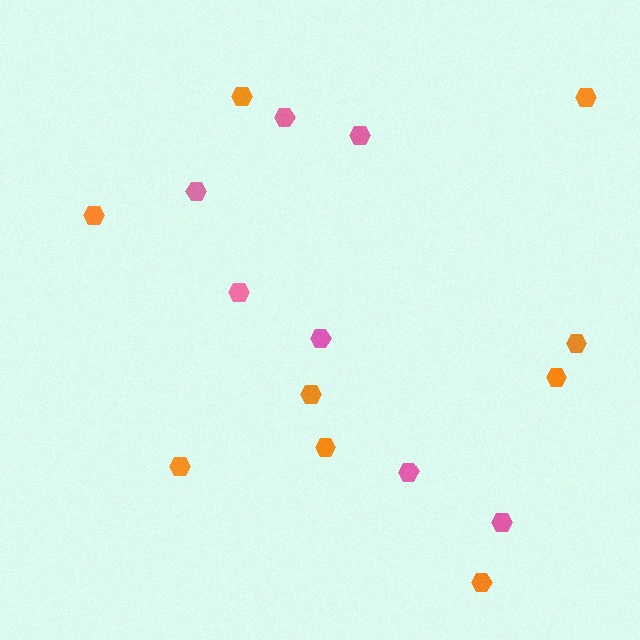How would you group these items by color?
There are 2 groups: one group of pink hexagons (7) and one group of orange hexagons (9).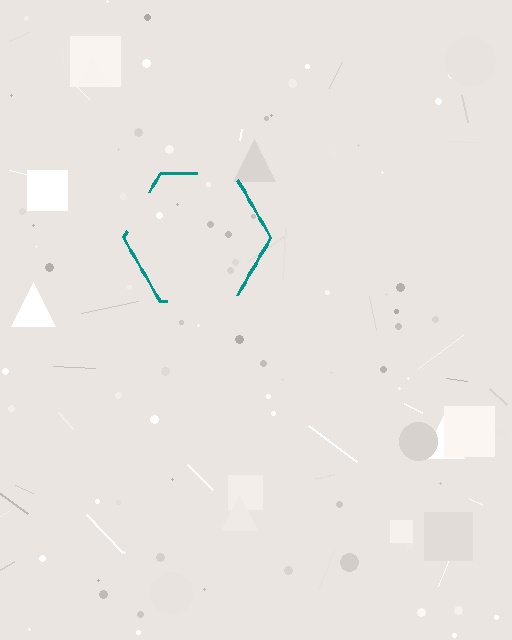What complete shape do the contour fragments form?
The contour fragments form a hexagon.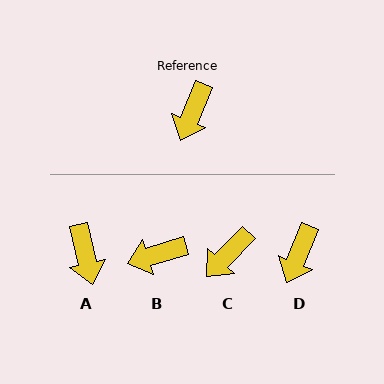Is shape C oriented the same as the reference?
No, it is off by about 22 degrees.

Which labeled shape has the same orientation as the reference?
D.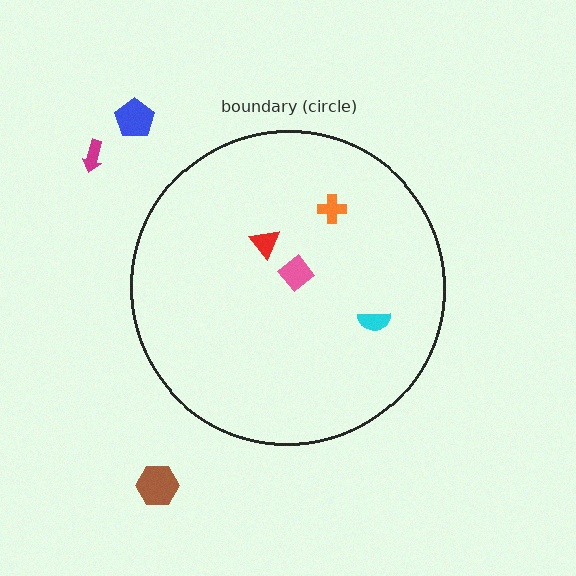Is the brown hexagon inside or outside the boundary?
Outside.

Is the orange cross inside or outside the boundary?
Inside.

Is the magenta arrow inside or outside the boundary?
Outside.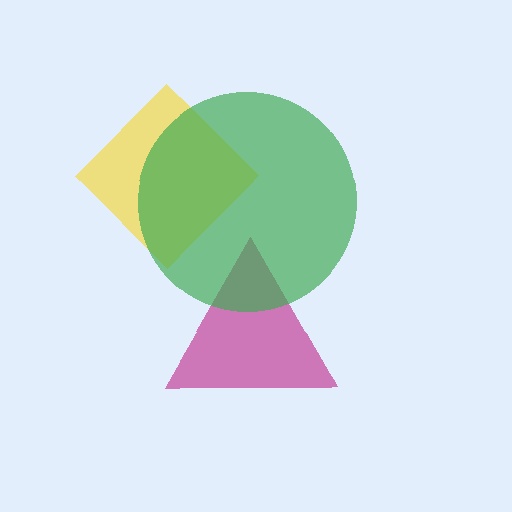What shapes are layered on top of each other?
The layered shapes are: a yellow diamond, a magenta triangle, a green circle.